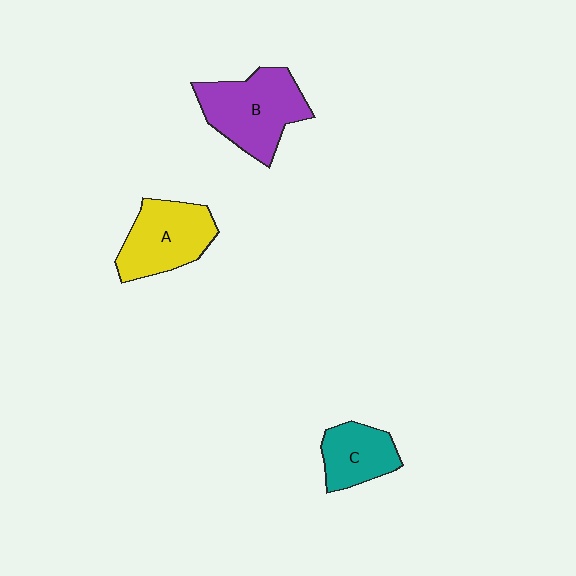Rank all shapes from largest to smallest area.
From largest to smallest: B (purple), A (yellow), C (teal).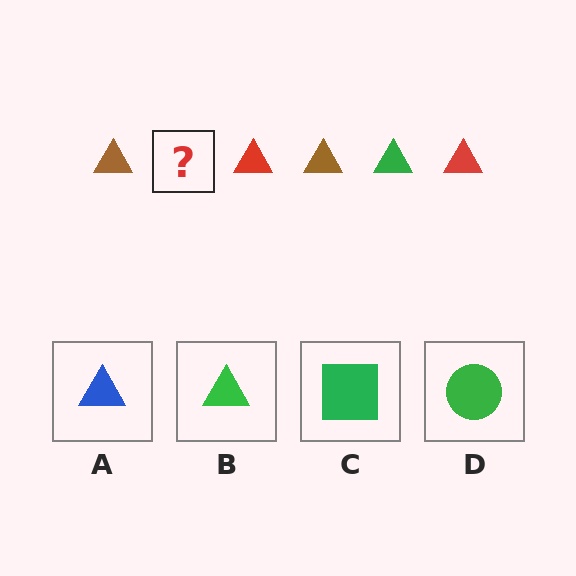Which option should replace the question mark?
Option B.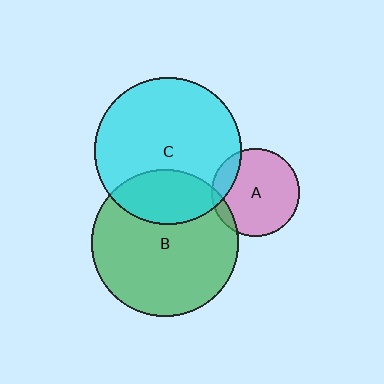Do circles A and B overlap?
Yes.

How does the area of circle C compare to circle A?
Approximately 2.8 times.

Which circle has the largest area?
Circle B (green).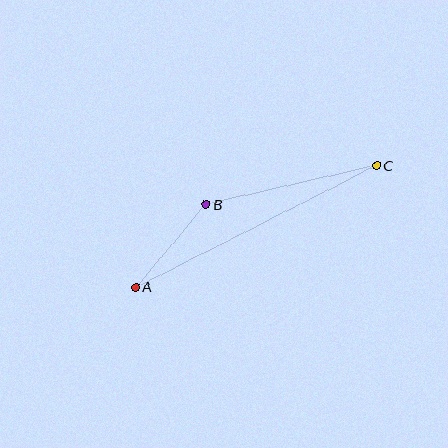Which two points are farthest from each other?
Points A and C are farthest from each other.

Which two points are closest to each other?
Points A and B are closest to each other.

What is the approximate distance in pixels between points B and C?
The distance between B and C is approximately 175 pixels.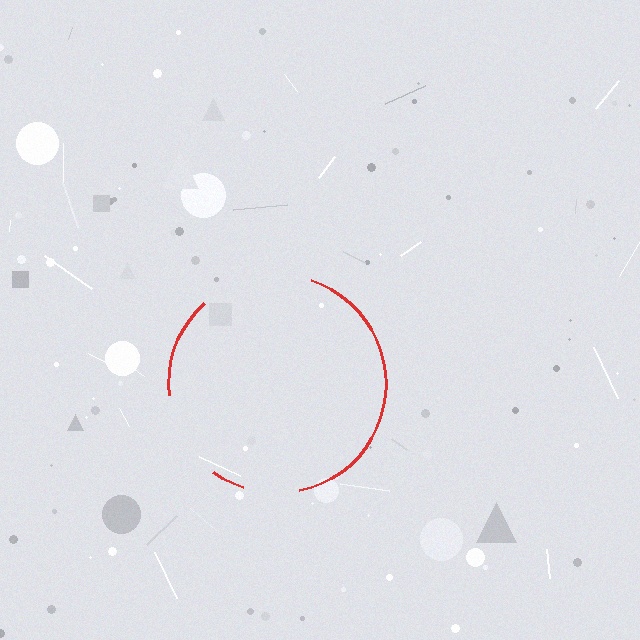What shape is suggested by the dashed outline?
The dashed outline suggests a circle.